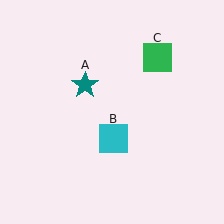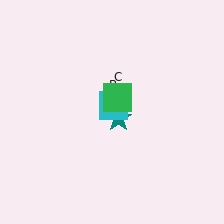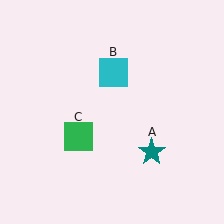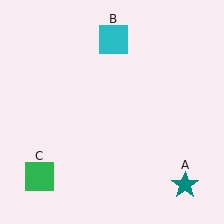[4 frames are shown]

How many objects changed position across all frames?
3 objects changed position: teal star (object A), cyan square (object B), green square (object C).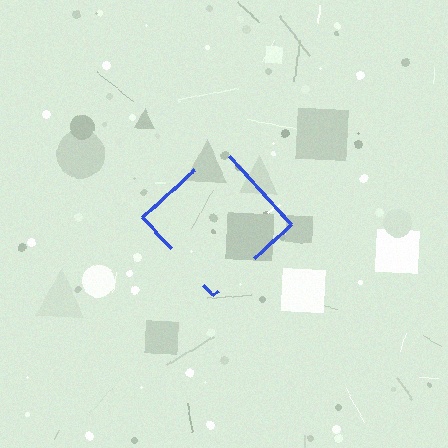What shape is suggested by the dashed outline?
The dashed outline suggests a diamond.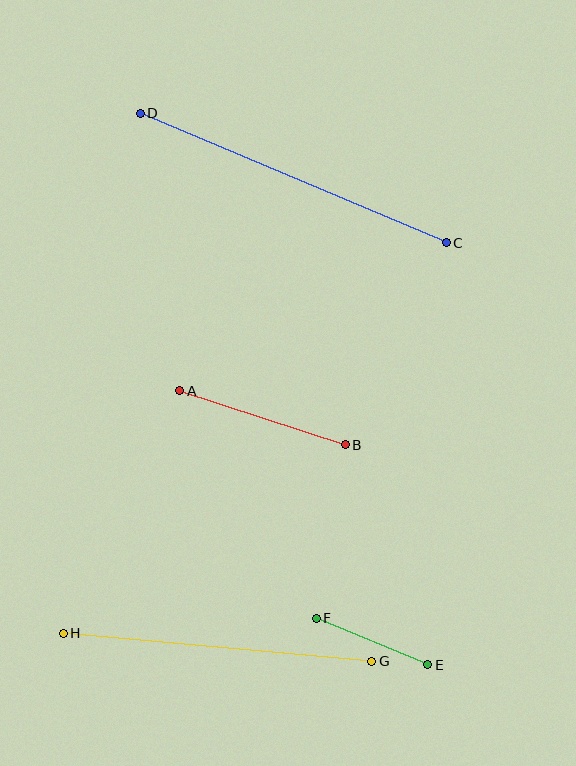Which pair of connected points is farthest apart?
Points C and D are farthest apart.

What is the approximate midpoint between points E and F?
The midpoint is at approximately (372, 641) pixels.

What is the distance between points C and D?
The distance is approximately 332 pixels.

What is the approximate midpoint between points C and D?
The midpoint is at approximately (293, 178) pixels.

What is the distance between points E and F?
The distance is approximately 121 pixels.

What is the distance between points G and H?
The distance is approximately 310 pixels.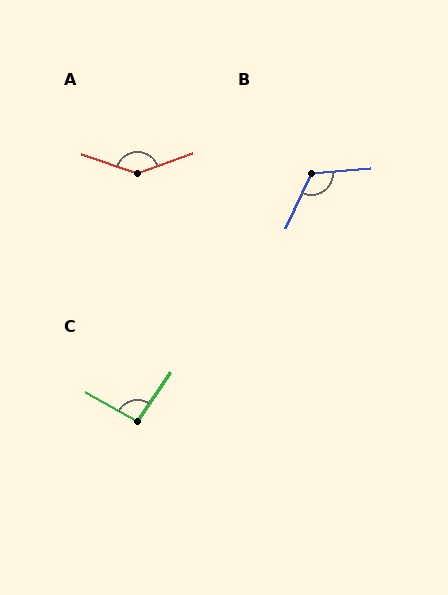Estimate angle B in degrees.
Approximately 120 degrees.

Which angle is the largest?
A, at approximately 141 degrees.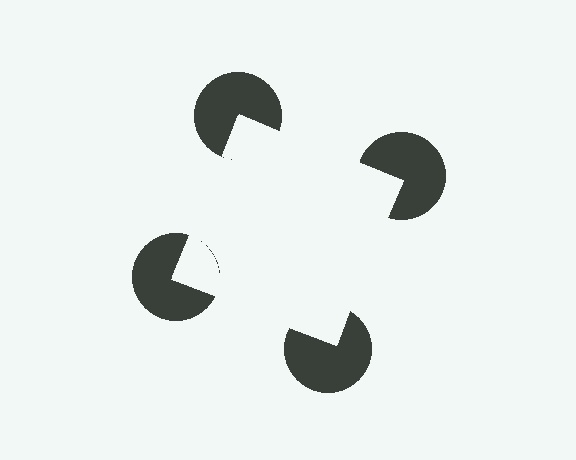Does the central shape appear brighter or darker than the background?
It typically appears slightly brighter than the background, even though no actual brightness change is drawn.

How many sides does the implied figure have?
4 sides.